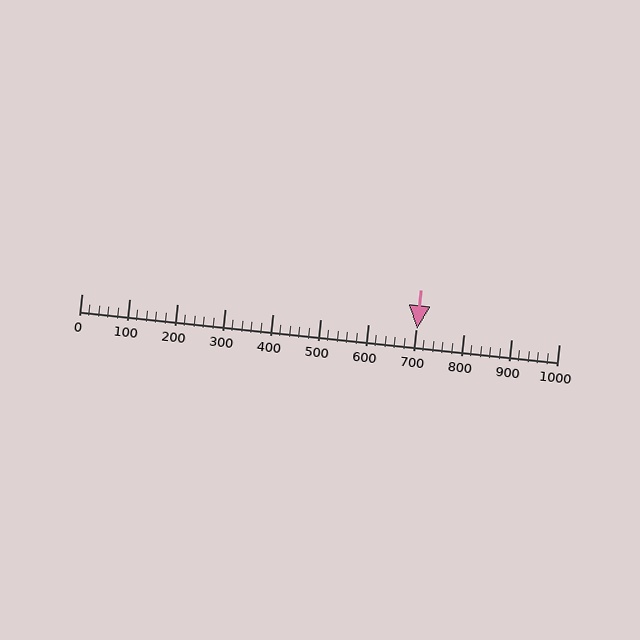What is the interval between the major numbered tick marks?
The major tick marks are spaced 100 units apart.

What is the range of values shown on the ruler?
The ruler shows values from 0 to 1000.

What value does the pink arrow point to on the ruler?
The pink arrow points to approximately 704.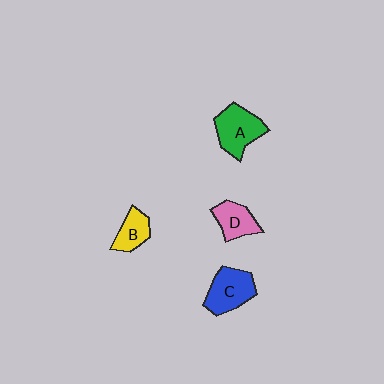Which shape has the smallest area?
Shape B (yellow).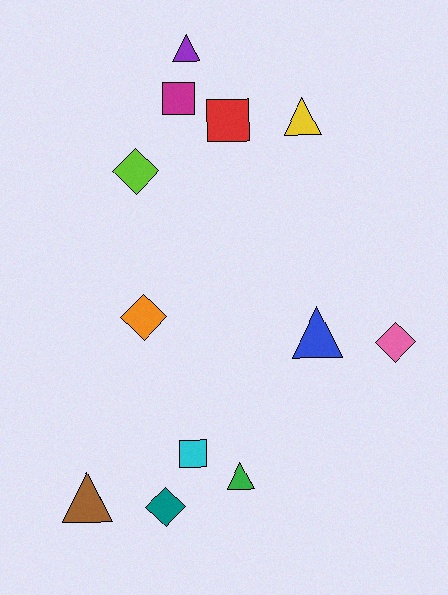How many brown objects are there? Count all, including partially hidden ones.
There is 1 brown object.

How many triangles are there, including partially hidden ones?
There are 5 triangles.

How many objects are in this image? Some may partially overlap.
There are 12 objects.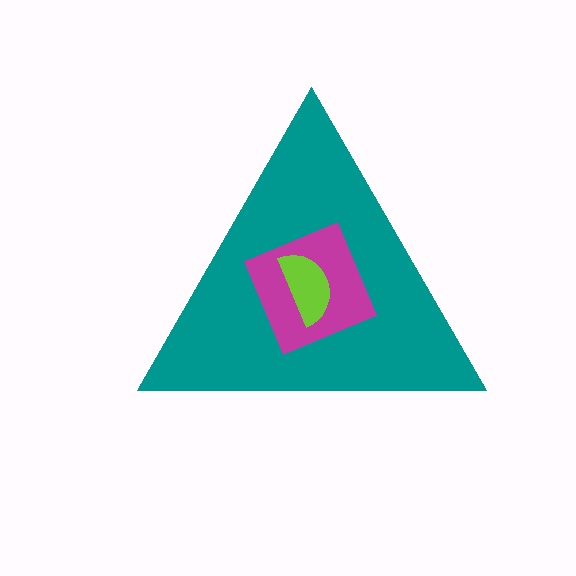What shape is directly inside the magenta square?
The lime semicircle.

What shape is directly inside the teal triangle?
The magenta square.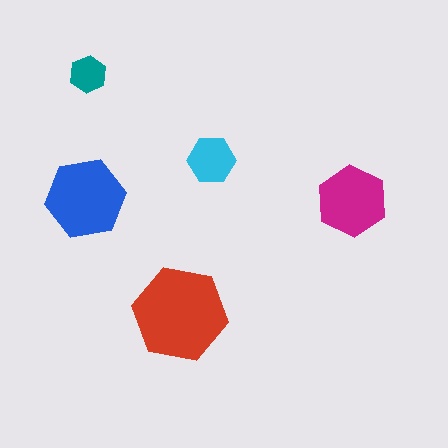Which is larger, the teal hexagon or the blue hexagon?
The blue one.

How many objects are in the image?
There are 5 objects in the image.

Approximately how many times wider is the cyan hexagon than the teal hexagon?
About 1.5 times wider.